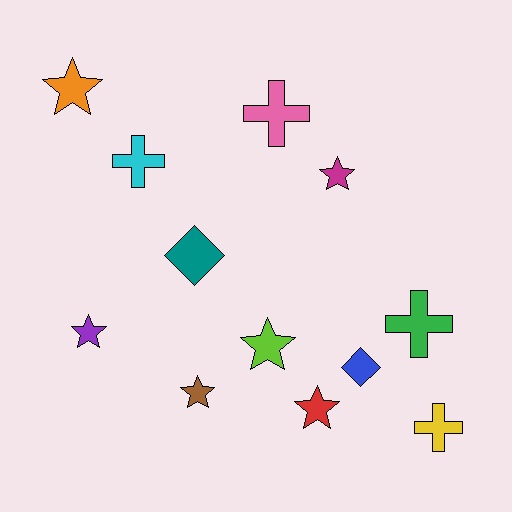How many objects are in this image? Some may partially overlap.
There are 12 objects.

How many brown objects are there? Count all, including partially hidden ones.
There is 1 brown object.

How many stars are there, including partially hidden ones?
There are 6 stars.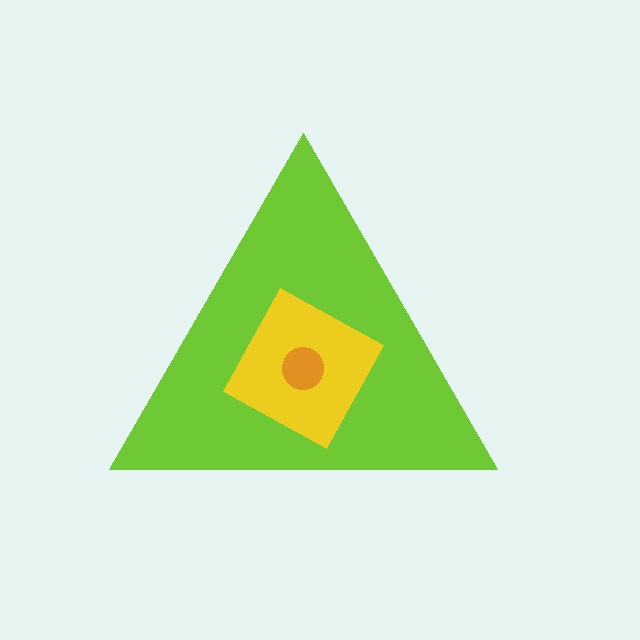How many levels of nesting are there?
3.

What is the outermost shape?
The lime triangle.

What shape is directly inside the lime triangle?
The yellow diamond.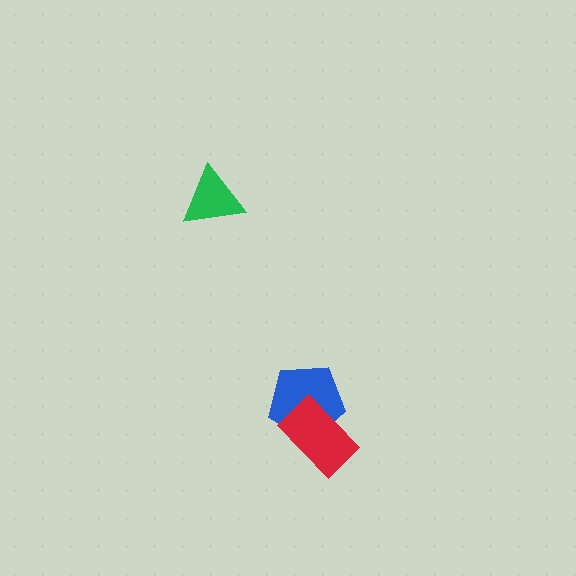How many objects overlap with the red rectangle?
1 object overlaps with the red rectangle.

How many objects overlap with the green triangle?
0 objects overlap with the green triangle.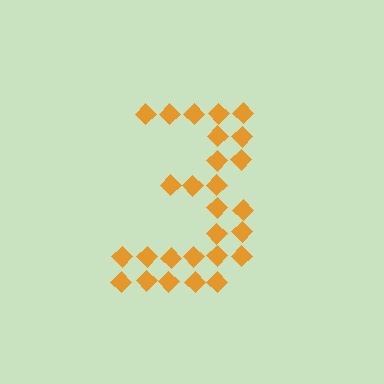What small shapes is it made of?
It is made of small diamonds.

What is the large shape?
The large shape is the digit 3.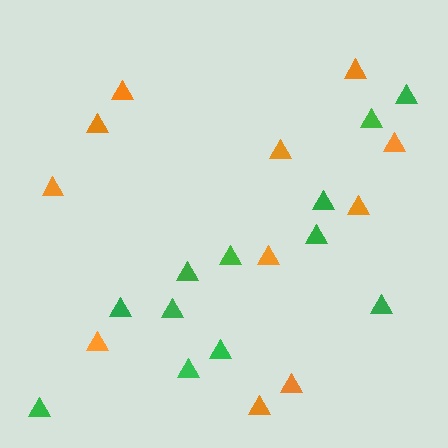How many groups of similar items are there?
There are 2 groups: one group of green triangles (12) and one group of orange triangles (11).